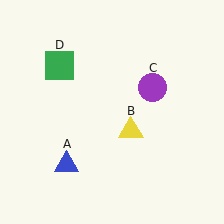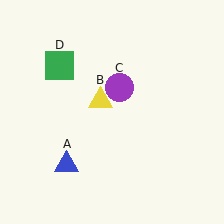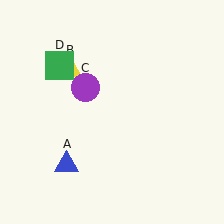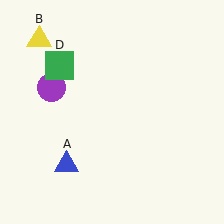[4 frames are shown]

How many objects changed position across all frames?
2 objects changed position: yellow triangle (object B), purple circle (object C).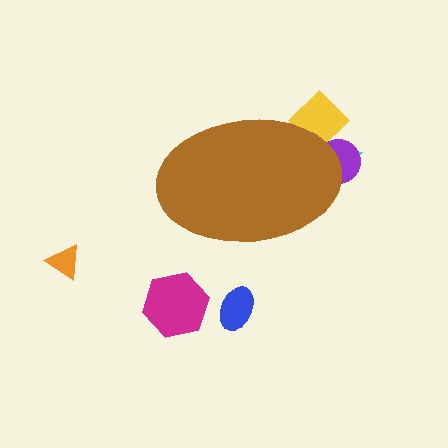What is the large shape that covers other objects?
A brown ellipse.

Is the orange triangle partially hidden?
No, the orange triangle is fully visible.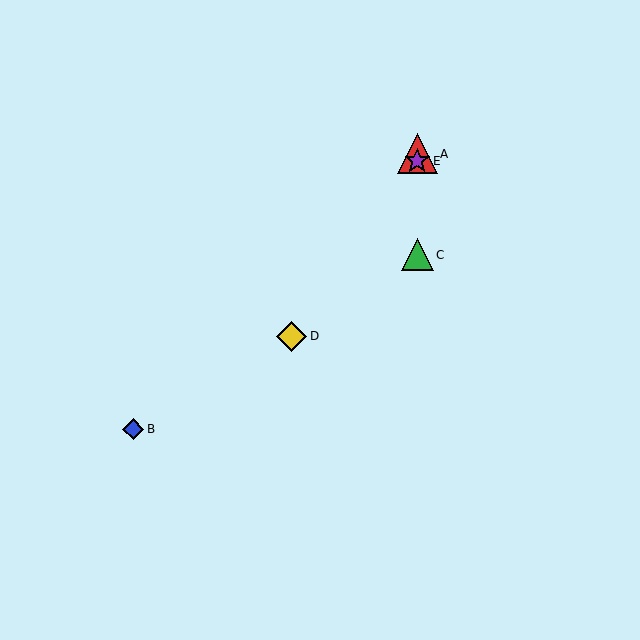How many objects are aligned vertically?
3 objects (A, C, E) are aligned vertically.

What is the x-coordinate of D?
Object D is at x≈292.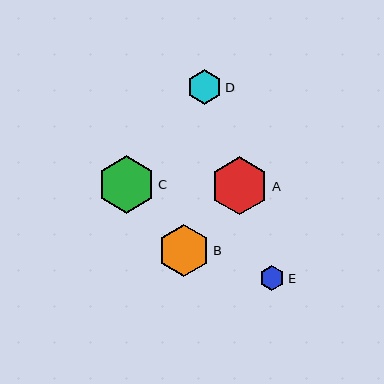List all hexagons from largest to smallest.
From largest to smallest: A, C, B, D, E.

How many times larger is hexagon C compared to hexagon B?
Hexagon C is approximately 1.1 times the size of hexagon B.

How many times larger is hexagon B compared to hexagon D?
Hexagon B is approximately 1.5 times the size of hexagon D.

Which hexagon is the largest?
Hexagon A is the largest with a size of approximately 58 pixels.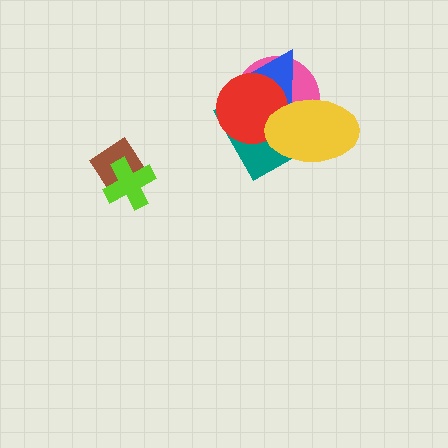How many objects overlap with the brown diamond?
1 object overlaps with the brown diamond.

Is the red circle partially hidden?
Yes, it is partially covered by another shape.